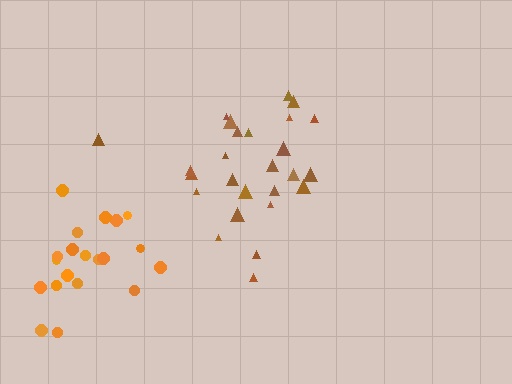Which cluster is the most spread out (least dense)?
Brown.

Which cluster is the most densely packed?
Orange.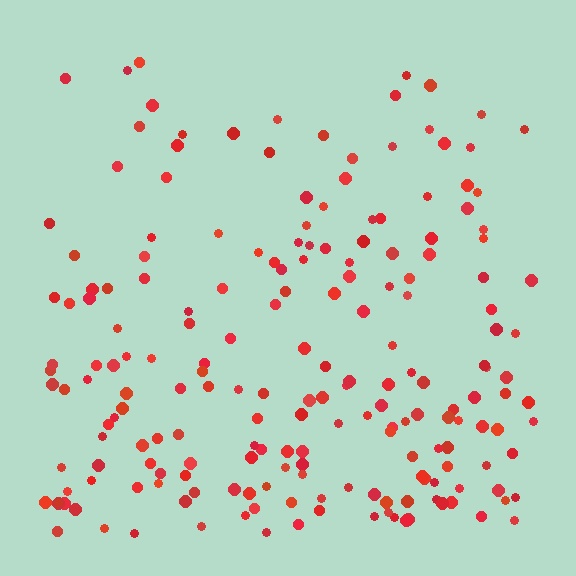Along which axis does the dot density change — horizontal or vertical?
Vertical.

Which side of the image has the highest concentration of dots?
The bottom.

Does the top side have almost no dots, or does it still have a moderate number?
Still a moderate number, just noticeably fewer than the bottom.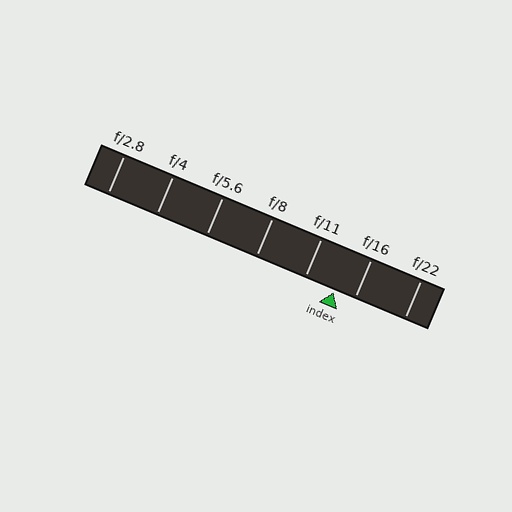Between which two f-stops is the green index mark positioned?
The index mark is between f/11 and f/16.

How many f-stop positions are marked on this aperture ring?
There are 7 f-stop positions marked.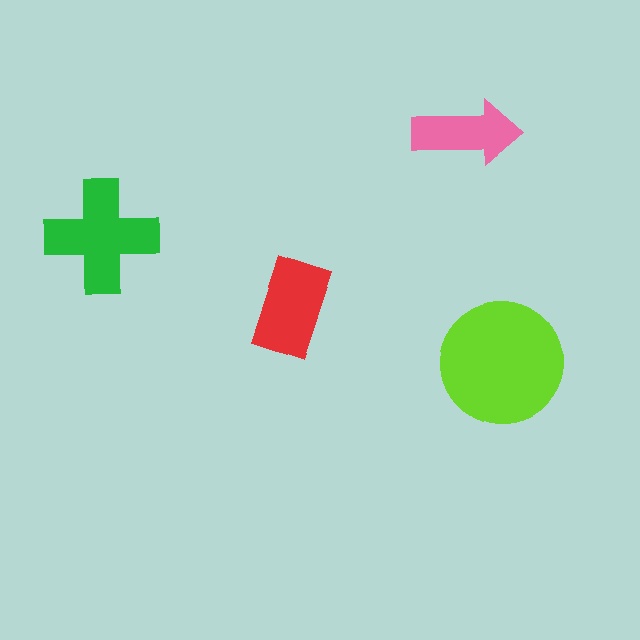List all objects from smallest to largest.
The pink arrow, the red rectangle, the green cross, the lime circle.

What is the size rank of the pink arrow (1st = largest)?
4th.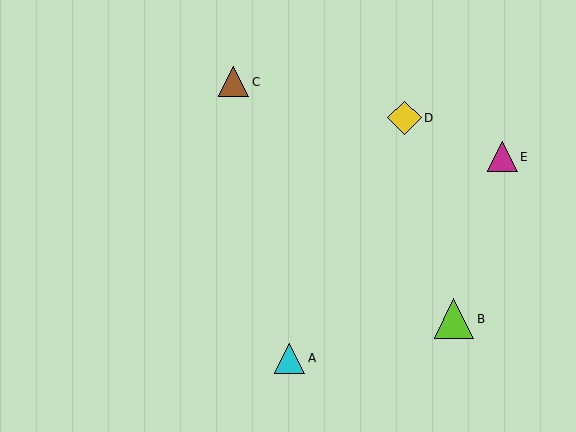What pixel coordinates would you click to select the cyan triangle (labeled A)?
Click at (289, 358) to select the cyan triangle A.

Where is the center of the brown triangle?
The center of the brown triangle is at (234, 82).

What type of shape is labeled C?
Shape C is a brown triangle.